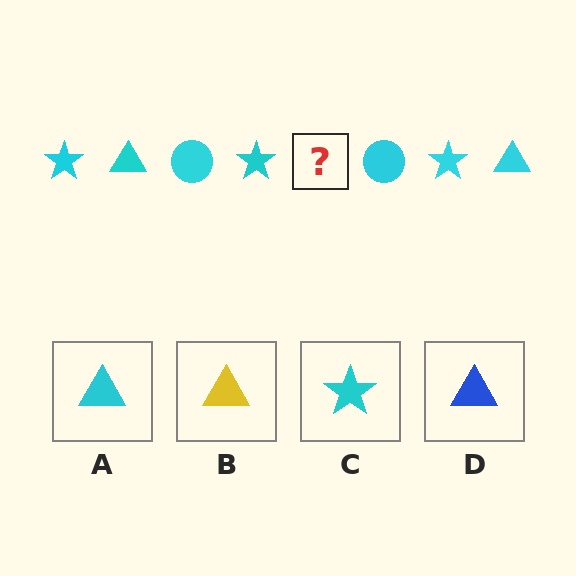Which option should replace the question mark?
Option A.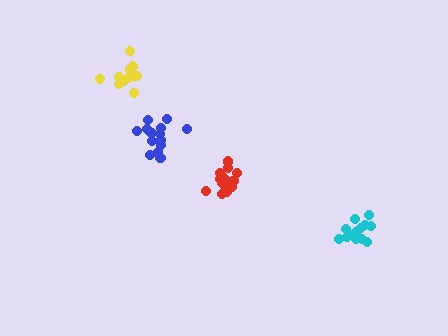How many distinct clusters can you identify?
There are 4 distinct clusters.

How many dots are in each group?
Group 1: 15 dots, Group 2: 13 dots, Group 3: 12 dots, Group 4: 15 dots (55 total).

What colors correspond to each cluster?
The clusters are colored: red, cyan, yellow, blue.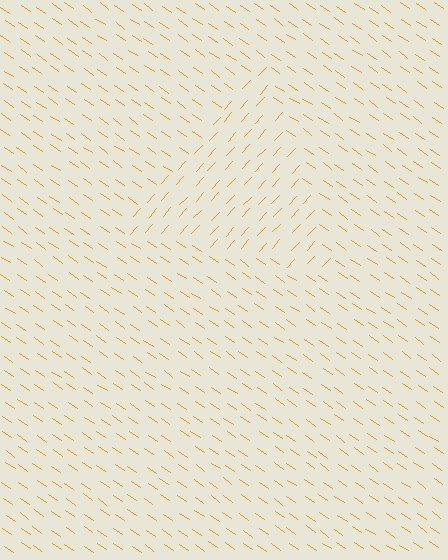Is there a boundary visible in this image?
Yes, there is a texture boundary formed by a change in line orientation.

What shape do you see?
I see a triangle.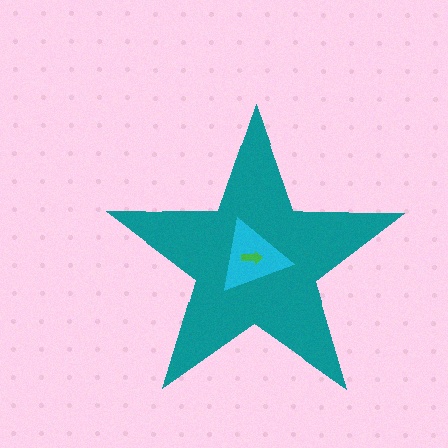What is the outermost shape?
The teal star.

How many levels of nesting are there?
3.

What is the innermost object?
The green arrow.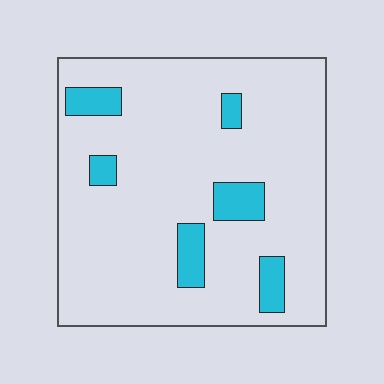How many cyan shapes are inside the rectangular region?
6.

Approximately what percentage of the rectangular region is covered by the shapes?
Approximately 10%.